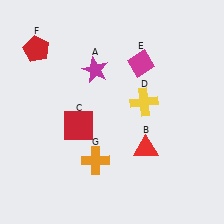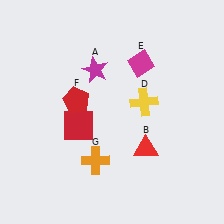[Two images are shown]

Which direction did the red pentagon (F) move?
The red pentagon (F) moved down.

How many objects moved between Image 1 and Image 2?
1 object moved between the two images.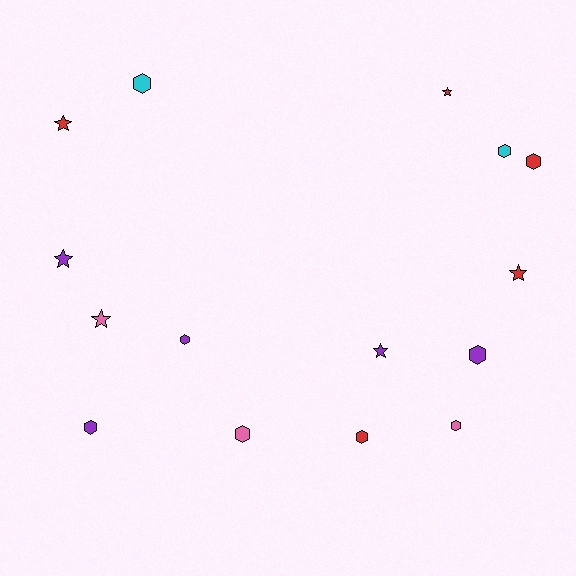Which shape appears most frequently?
Hexagon, with 9 objects.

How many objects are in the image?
There are 15 objects.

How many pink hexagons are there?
There are 2 pink hexagons.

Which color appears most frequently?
Purple, with 5 objects.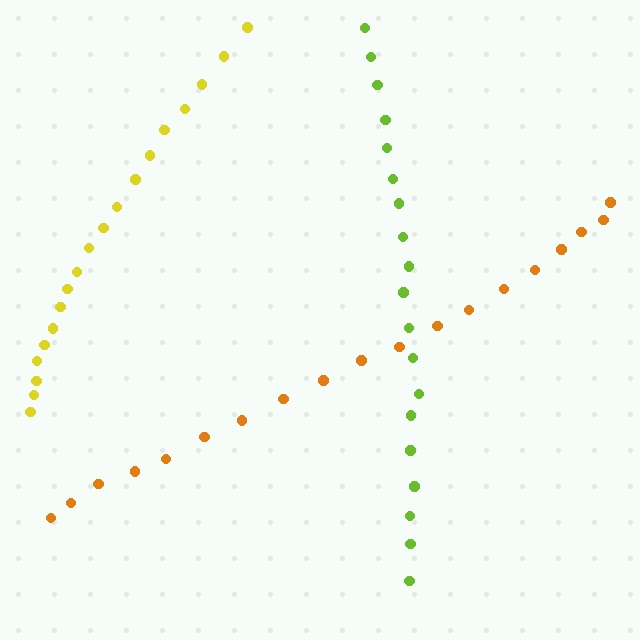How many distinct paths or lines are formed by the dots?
There are 3 distinct paths.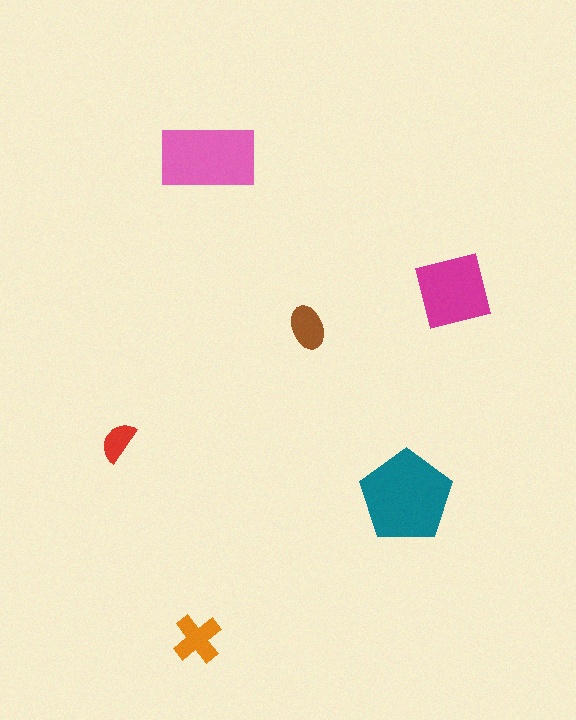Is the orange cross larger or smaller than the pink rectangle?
Smaller.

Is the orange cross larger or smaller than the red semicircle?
Larger.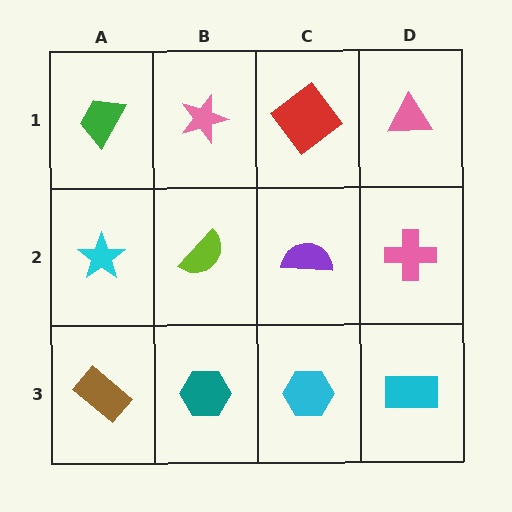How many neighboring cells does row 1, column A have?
2.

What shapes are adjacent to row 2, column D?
A pink triangle (row 1, column D), a cyan rectangle (row 3, column D), a purple semicircle (row 2, column C).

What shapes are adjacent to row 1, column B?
A lime semicircle (row 2, column B), a green trapezoid (row 1, column A), a red diamond (row 1, column C).